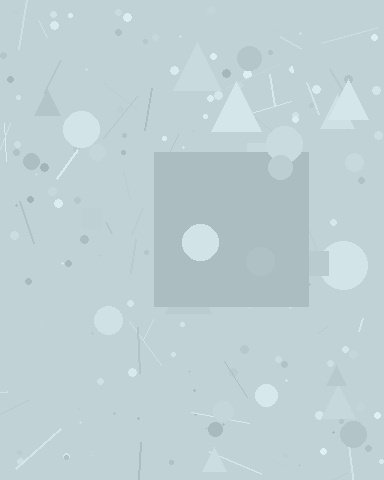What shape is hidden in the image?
A square is hidden in the image.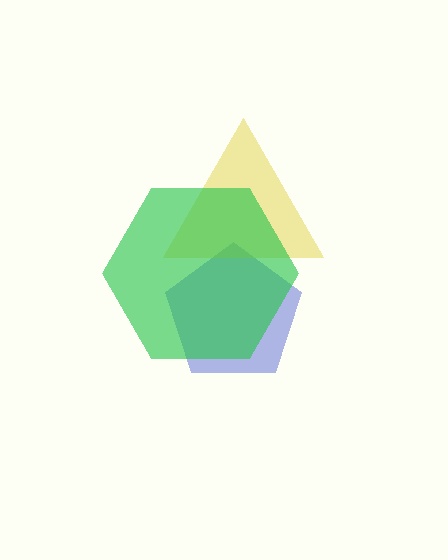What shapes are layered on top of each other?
The layered shapes are: a blue pentagon, a yellow triangle, a green hexagon.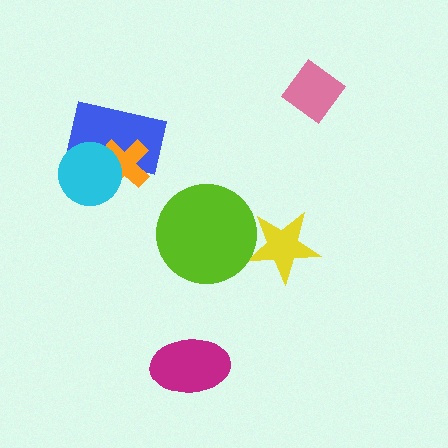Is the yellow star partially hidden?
Yes, it is partially covered by another shape.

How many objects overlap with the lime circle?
1 object overlaps with the lime circle.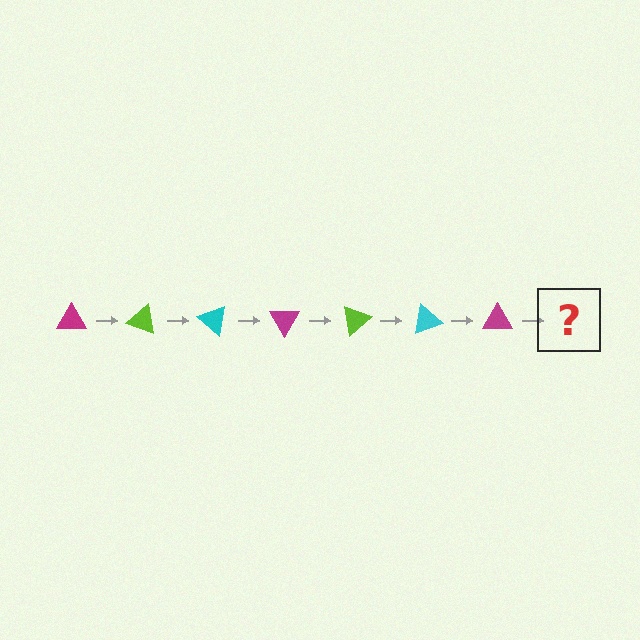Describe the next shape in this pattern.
It should be a lime triangle, rotated 140 degrees from the start.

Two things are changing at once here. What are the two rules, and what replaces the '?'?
The two rules are that it rotates 20 degrees each step and the color cycles through magenta, lime, and cyan. The '?' should be a lime triangle, rotated 140 degrees from the start.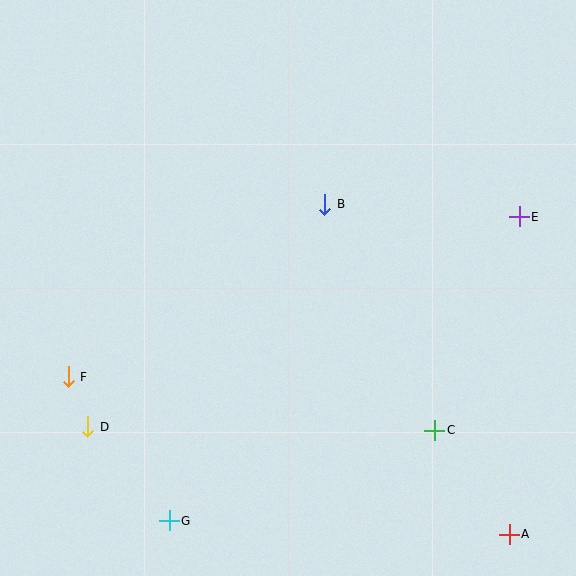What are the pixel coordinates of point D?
Point D is at (88, 427).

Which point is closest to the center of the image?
Point B at (325, 204) is closest to the center.